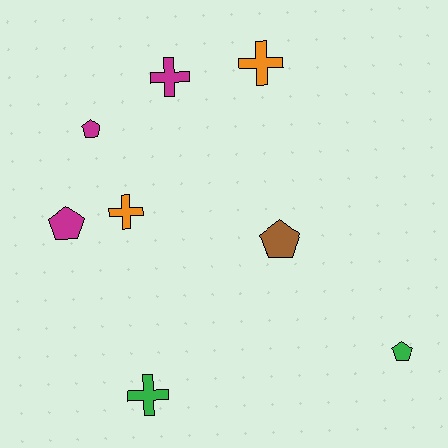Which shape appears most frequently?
Cross, with 4 objects.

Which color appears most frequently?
Magenta, with 3 objects.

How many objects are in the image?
There are 8 objects.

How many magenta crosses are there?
There is 1 magenta cross.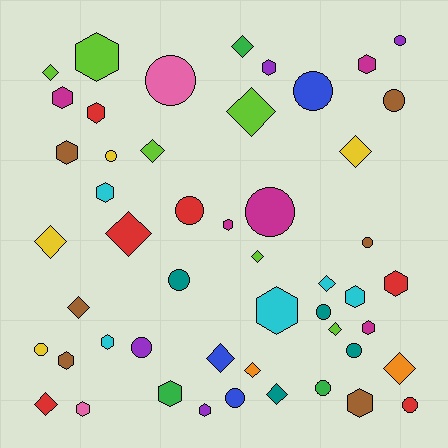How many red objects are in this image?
There are 6 red objects.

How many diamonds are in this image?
There are 16 diamonds.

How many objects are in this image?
There are 50 objects.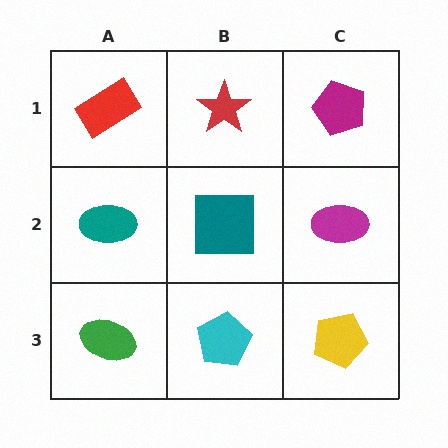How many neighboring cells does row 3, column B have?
3.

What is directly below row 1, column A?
A teal ellipse.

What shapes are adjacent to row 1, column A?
A teal ellipse (row 2, column A), a red star (row 1, column B).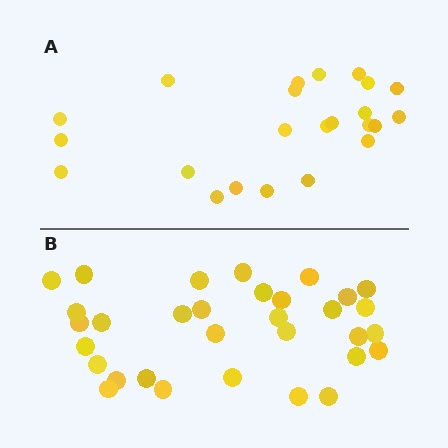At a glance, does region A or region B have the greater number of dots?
Region B (the bottom region) has more dots.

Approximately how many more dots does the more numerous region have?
Region B has roughly 8 or so more dots than region A.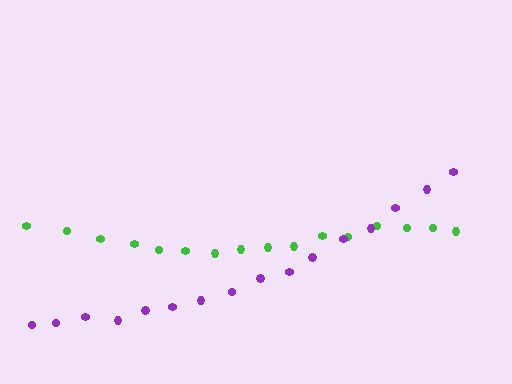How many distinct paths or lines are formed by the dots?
There are 2 distinct paths.